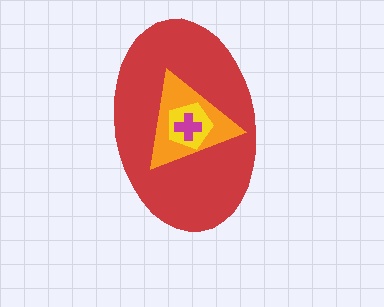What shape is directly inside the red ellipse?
The orange triangle.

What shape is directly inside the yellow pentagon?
The magenta cross.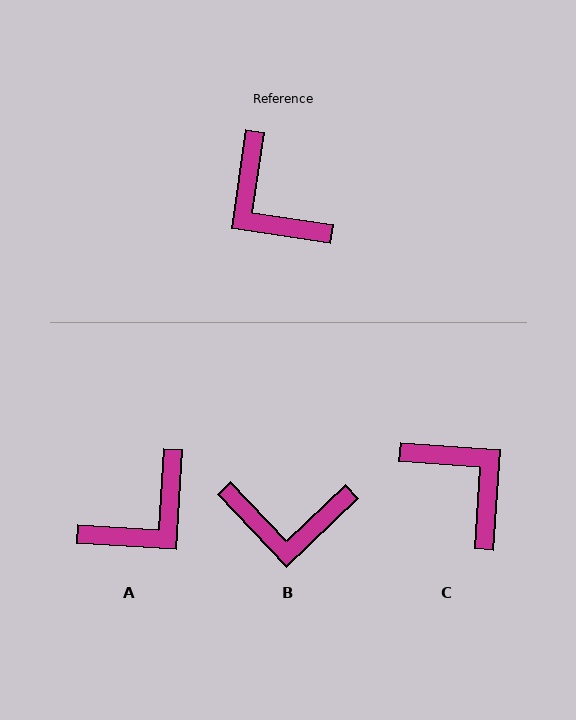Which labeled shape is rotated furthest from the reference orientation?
C, about 176 degrees away.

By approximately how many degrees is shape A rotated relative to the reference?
Approximately 95 degrees counter-clockwise.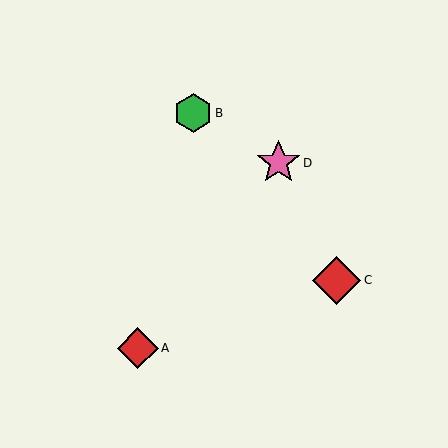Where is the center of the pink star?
The center of the pink star is at (278, 163).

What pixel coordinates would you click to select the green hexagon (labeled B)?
Click at (193, 113) to select the green hexagon B.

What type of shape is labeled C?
Shape C is a red diamond.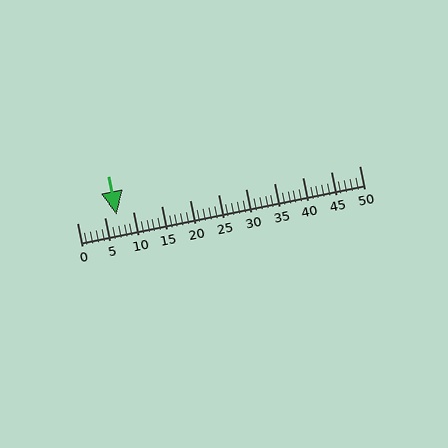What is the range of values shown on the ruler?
The ruler shows values from 0 to 50.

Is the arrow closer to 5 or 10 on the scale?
The arrow is closer to 5.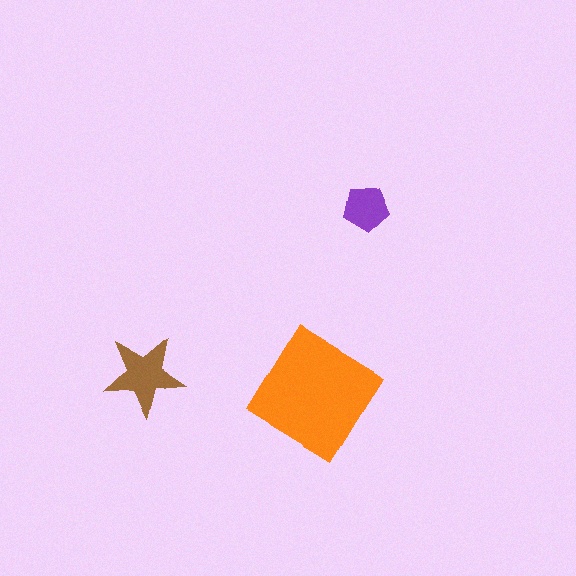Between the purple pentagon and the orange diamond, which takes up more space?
The orange diamond.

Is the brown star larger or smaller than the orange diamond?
Smaller.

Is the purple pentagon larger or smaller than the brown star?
Smaller.